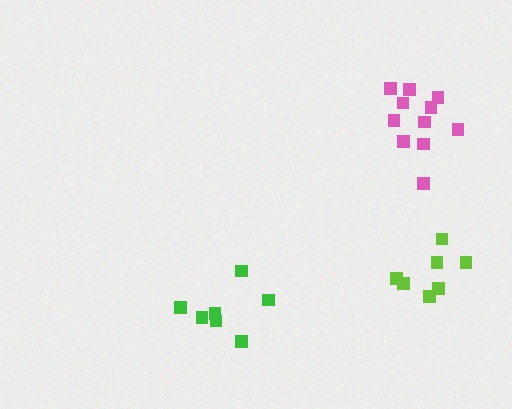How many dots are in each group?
Group 1: 7 dots, Group 2: 7 dots, Group 3: 11 dots (25 total).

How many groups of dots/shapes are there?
There are 3 groups.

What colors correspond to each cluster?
The clusters are colored: lime, green, pink.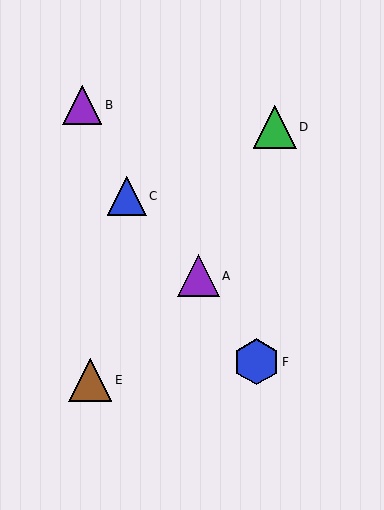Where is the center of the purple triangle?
The center of the purple triangle is at (198, 276).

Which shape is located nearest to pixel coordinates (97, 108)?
The purple triangle (labeled B) at (82, 105) is nearest to that location.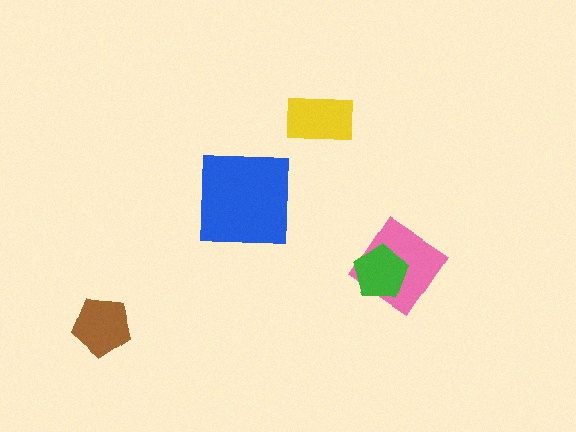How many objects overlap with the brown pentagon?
0 objects overlap with the brown pentagon.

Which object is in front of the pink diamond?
The green pentagon is in front of the pink diamond.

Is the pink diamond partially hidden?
Yes, it is partially covered by another shape.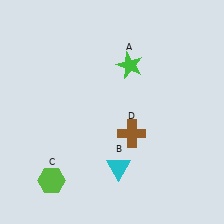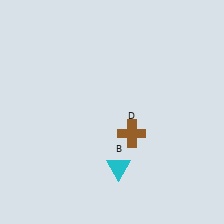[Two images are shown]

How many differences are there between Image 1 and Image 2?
There are 2 differences between the two images.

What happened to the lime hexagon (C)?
The lime hexagon (C) was removed in Image 2. It was in the bottom-left area of Image 1.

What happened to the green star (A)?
The green star (A) was removed in Image 2. It was in the top-right area of Image 1.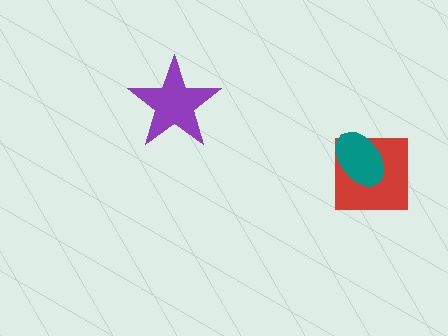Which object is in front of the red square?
The teal ellipse is in front of the red square.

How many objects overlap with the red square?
1 object overlaps with the red square.